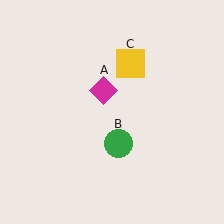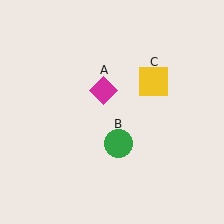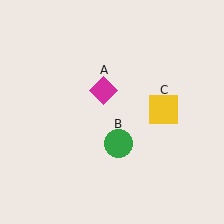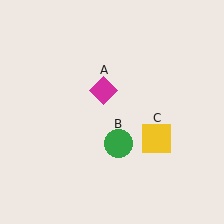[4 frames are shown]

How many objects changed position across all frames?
1 object changed position: yellow square (object C).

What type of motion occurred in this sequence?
The yellow square (object C) rotated clockwise around the center of the scene.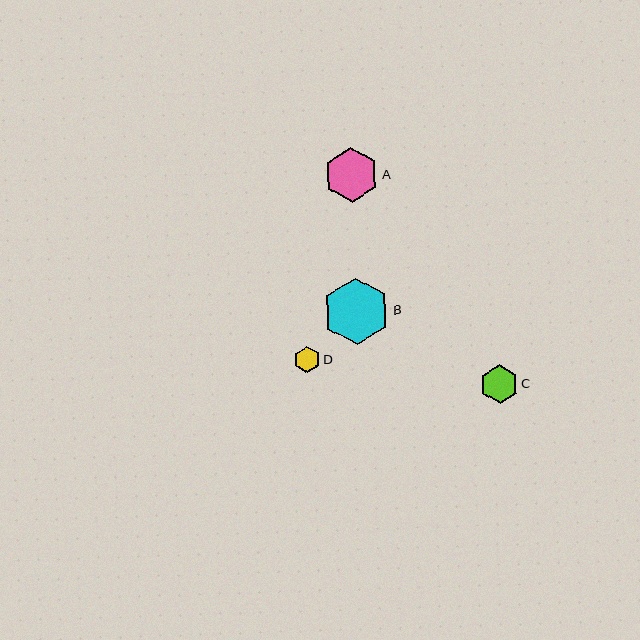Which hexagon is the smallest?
Hexagon D is the smallest with a size of approximately 26 pixels.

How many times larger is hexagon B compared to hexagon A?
Hexagon B is approximately 1.2 times the size of hexagon A.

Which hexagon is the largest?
Hexagon B is the largest with a size of approximately 67 pixels.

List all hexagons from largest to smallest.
From largest to smallest: B, A, C, D.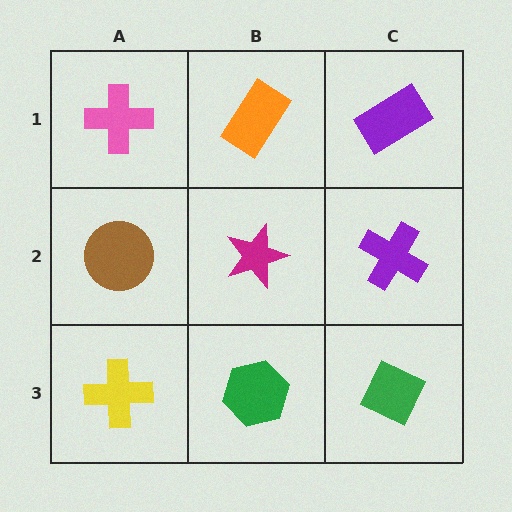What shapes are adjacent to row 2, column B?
An orange rectangle (row 1, column B), a green hexagon (row 3, column B), a brown circle (row 2, column A), a purple cross (row 2, column C).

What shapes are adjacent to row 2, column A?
A pink cross (row 1, column A), a yellow cross (row 3, column A), a magenta star (row 2, column B).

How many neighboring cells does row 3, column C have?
2.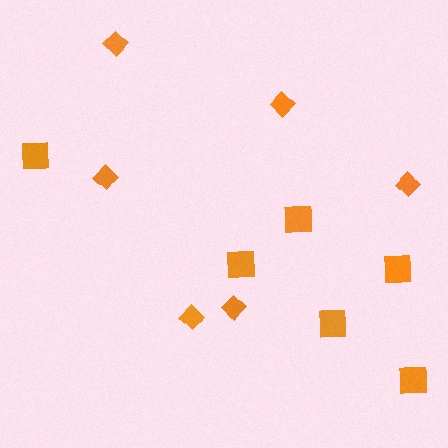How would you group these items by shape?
There are 2 groups: one group of squares (6) and one group of diamonds (6).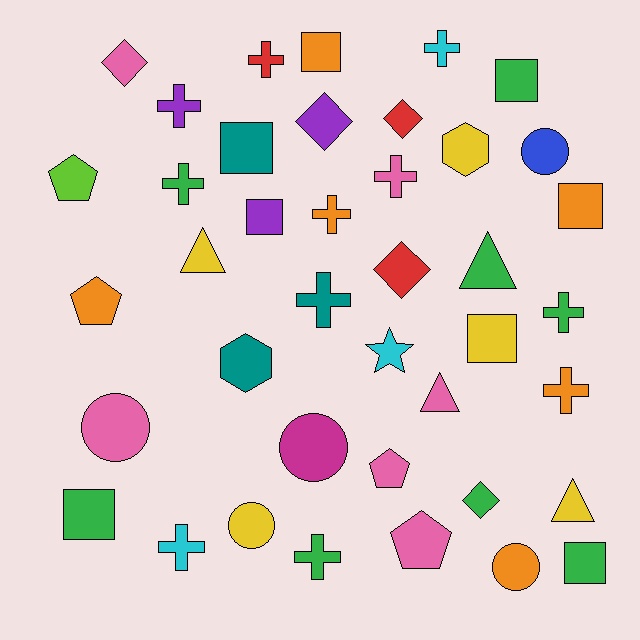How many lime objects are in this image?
There is 1 lime object.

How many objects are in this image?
There are 40 objects.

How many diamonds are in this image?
There are 5 diamonds.